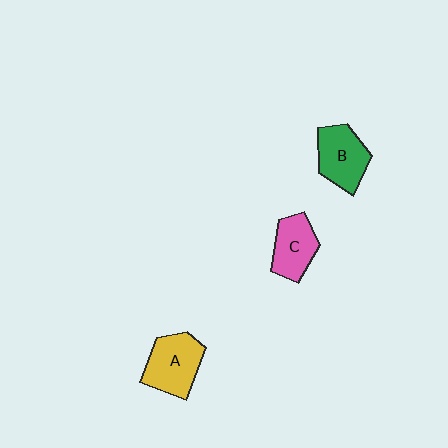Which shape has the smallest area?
Shape C (pink).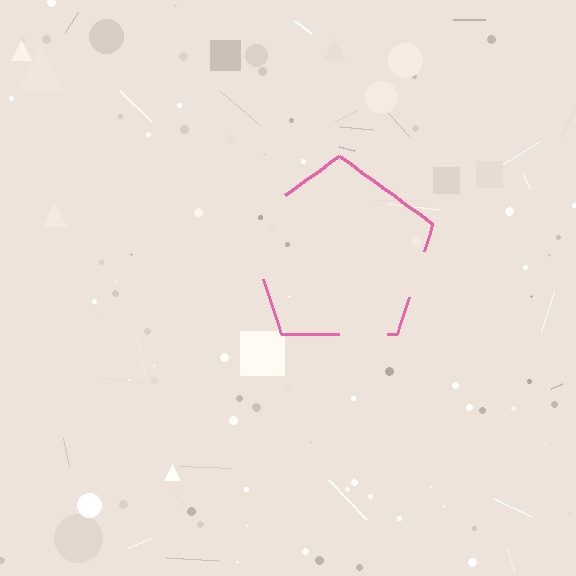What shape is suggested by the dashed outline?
The dashed outline suggests a pentagon.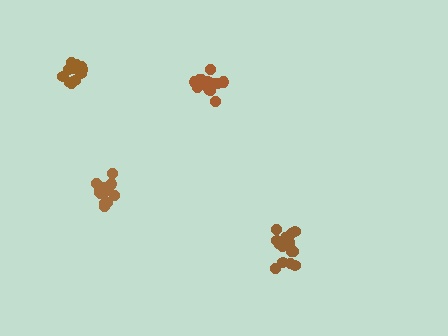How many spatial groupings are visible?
There are 4 spatial groupings.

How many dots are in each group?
Group 1: 17 dots, Group 2: 14 dots, Group 3: 15 dots, Group 4: 13 dots (59 total).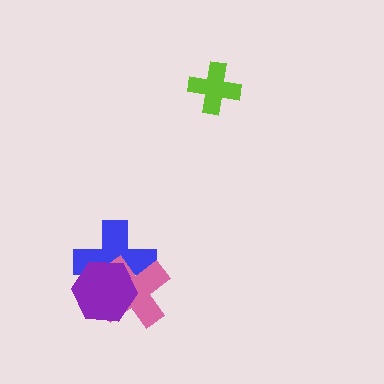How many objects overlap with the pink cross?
2 objects overlap with the pink cross.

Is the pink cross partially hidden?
Yes, it is partially covered by another shape.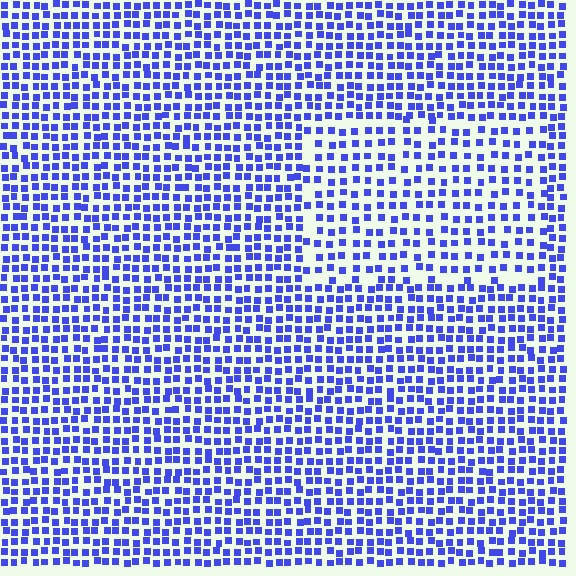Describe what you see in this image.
The image contains small blue elements arranged at two different densities. A rectangle-shaped region is visible where the elements are less densely packed than the surrounding area.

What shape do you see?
I see a rectangle.